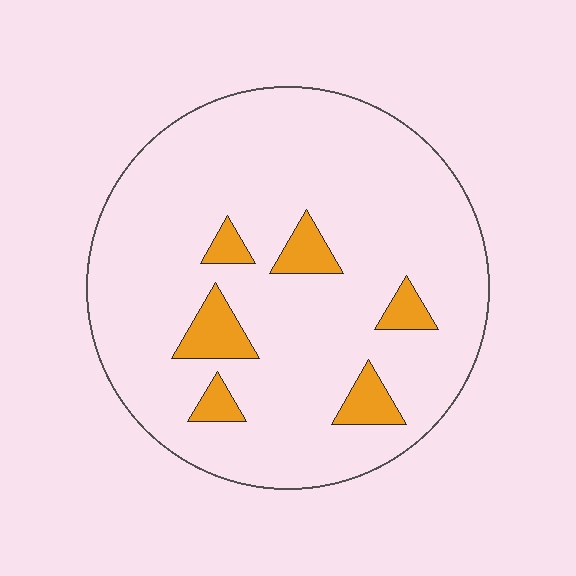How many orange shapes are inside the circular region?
6.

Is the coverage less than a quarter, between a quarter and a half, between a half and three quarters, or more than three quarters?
Less than a quarter.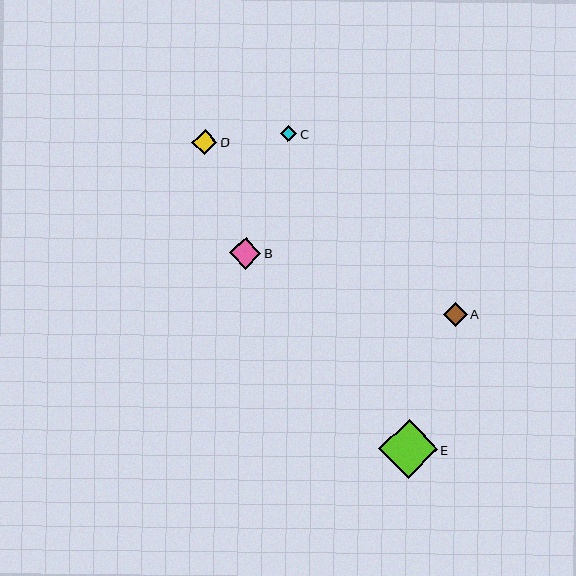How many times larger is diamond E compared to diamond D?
Diamond E is approximately 2.3 times the size of diamond D.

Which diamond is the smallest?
Diamond C is the smallest with a size of approximately 16 pixels.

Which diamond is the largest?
Diamond E is the largest with a size of approximately 59 pixels.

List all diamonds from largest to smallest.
From largest to smallest: E, B, D, A, C.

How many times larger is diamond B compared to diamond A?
Diamond B is approximately 1.3 times the size of diamond A.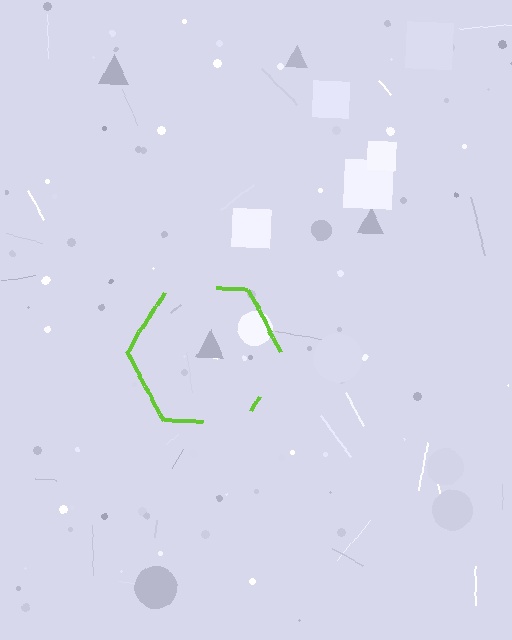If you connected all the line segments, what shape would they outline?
They would outline a hexagon.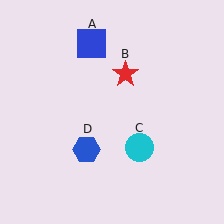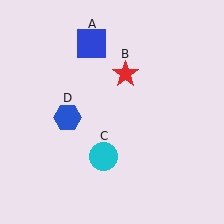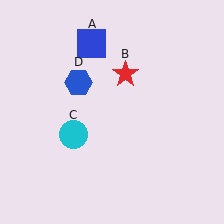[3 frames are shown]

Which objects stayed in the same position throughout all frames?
Blue square (object A) and red star (object B) remained stationary.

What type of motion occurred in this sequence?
The cyan circle (object C), blue hexagon (object D) rotated clockwise around the center of the scene.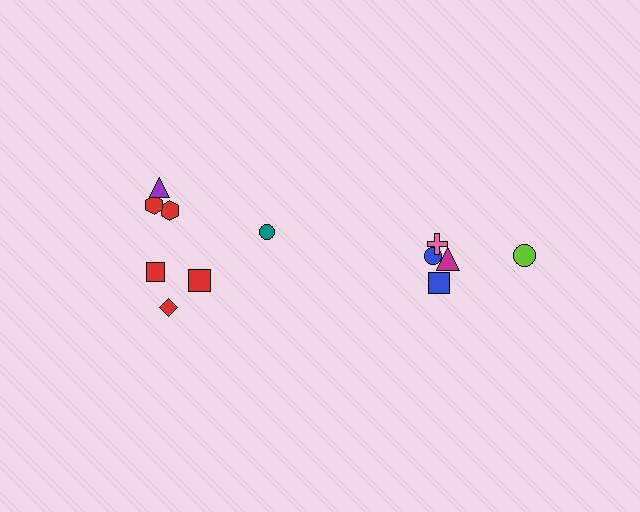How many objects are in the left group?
There are 7 objects.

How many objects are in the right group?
There are 5 objects.